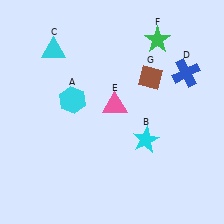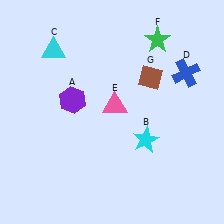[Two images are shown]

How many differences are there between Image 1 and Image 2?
There is 1 difference between the two images.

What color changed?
The hexagon (A) changed from cyan in Image 1 to purple in Image 2.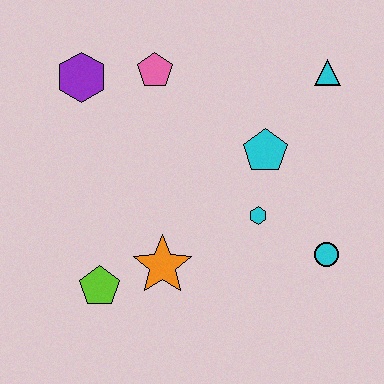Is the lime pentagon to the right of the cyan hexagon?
No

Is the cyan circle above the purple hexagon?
No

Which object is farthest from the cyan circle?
The purple hexagon is farthest from the cyan circle.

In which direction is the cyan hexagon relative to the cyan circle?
The cyan hexagon is to the left of the cyan circle.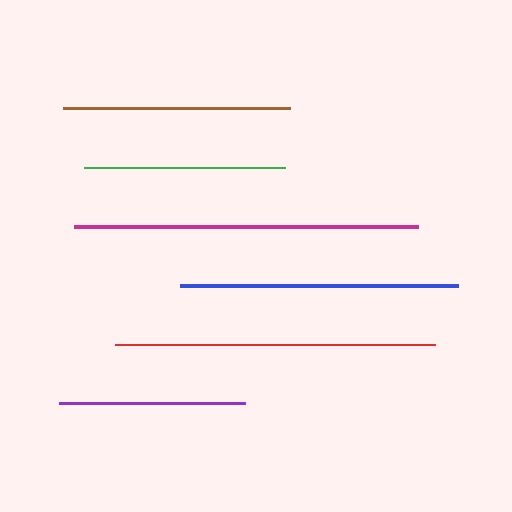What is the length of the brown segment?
The brown segment is approximately 227 pixels long.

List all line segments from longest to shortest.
From longest to shortest: magenta, red, blue, brown, green, purple.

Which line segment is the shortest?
The purple line is the shortest at approximately 186 pixels.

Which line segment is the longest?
The magenta line is the longest at approximately 344 pixels.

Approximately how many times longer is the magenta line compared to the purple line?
The magenta line is approximately 1.8 times the length of the purple line.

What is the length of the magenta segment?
The magenta segment is approximately 344 pixels long.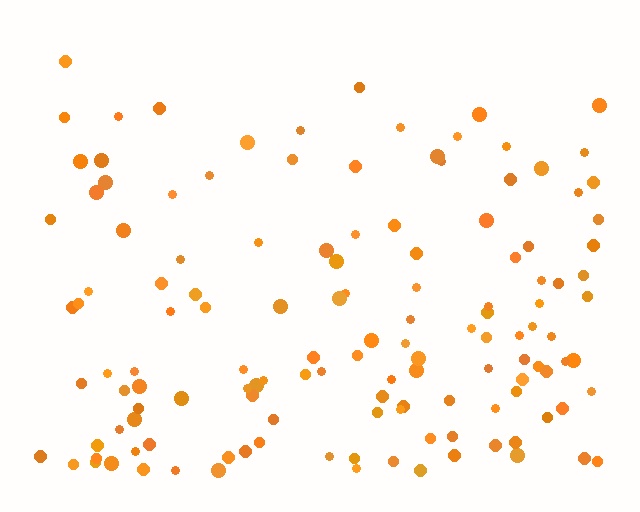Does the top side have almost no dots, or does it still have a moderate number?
Still a moderate number, just noticeably fewer than the bottom.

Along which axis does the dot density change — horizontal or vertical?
Vertical.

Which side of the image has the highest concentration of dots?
The bottom.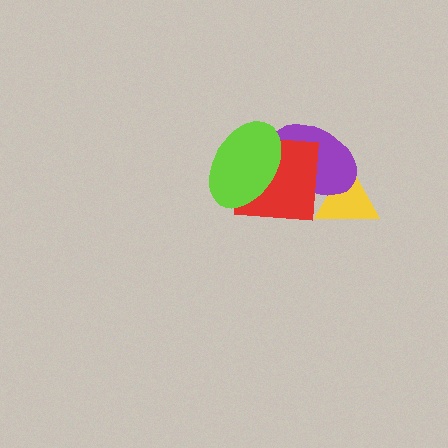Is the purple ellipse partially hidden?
Yes, it is partially covered by another shape.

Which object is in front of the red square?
The lime ellipse is in front of the red square.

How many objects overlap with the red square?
2 objects overlap with the red square.